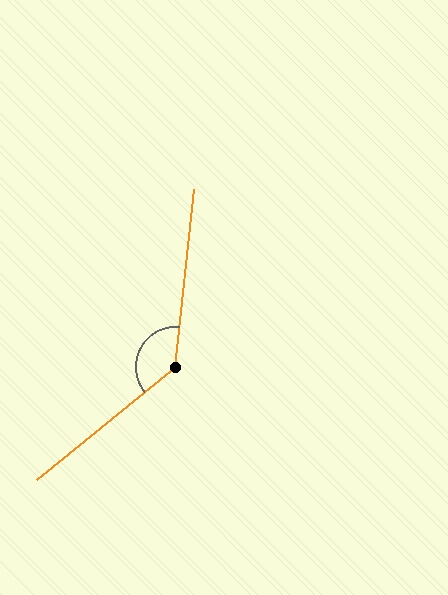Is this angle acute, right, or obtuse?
It is obtuse.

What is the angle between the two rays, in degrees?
Approximately 135 degrees.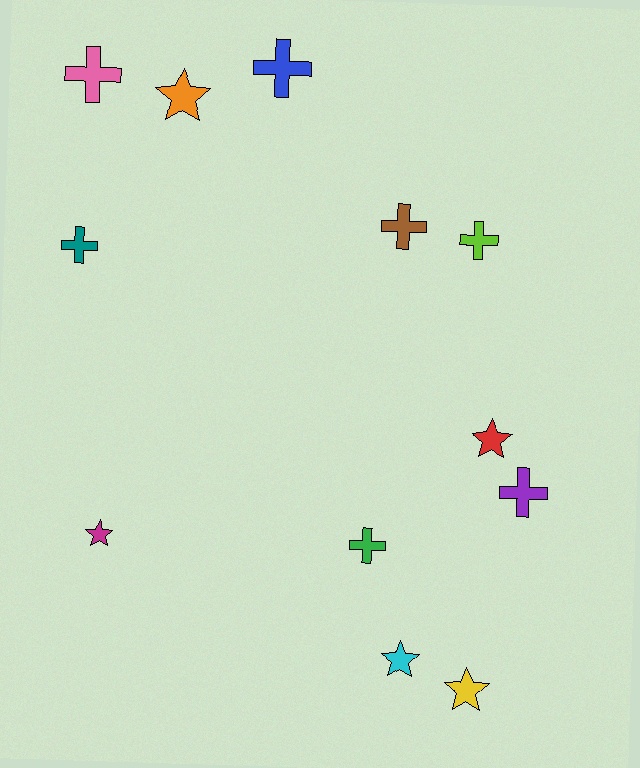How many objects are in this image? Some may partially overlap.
There are 12 objects.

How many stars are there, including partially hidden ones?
There are 5 stars.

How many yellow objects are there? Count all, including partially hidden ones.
There is 1 yellow object.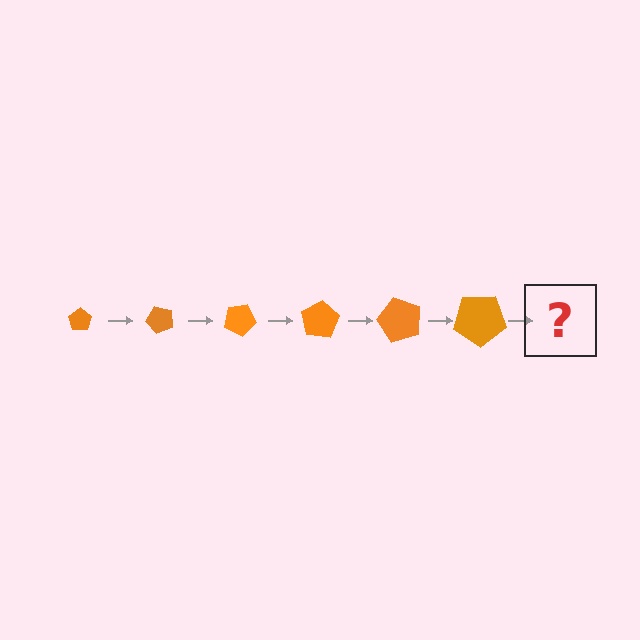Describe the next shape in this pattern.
It should be a pentagon, larger than the previous one and rotated 300 degrees from the start.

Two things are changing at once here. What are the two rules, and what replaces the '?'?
The two rules are that the pentagon grows larger each step and it rotates 50 degrees each step. The '?' should be a pentagon, larger than the previous one and rotated 300 degrees from the start.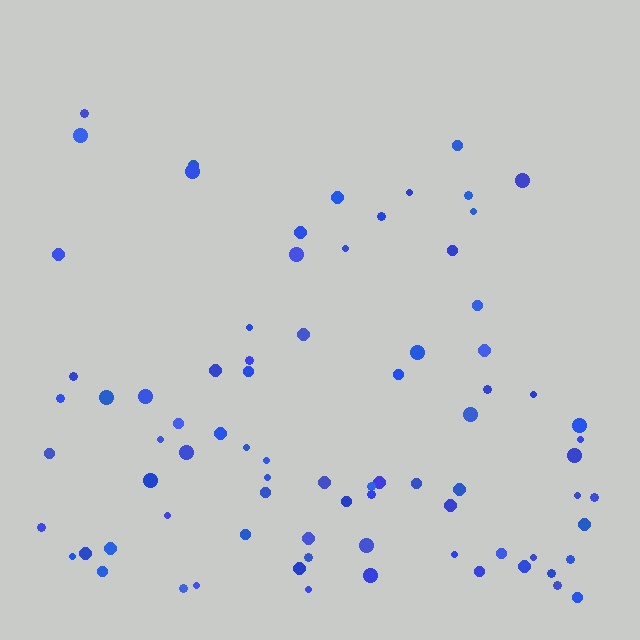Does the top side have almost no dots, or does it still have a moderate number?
Still a moderate number, just noticeably fewer than the bottom.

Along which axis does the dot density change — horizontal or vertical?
Vertical.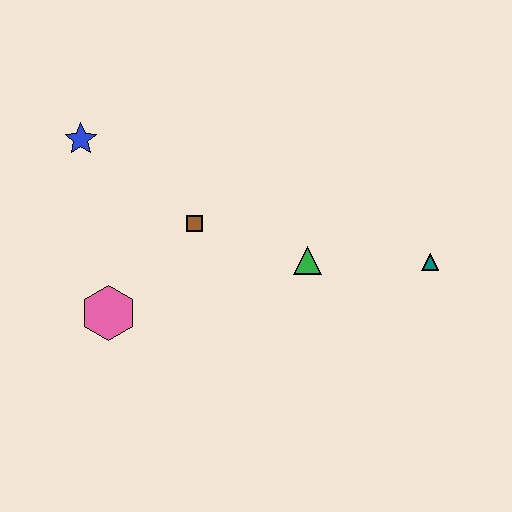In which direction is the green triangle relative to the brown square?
The green triangle is to the right of the brown square.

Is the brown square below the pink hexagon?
No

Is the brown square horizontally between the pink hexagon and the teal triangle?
Yes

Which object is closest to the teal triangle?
The green triangle is closest to the teal triangle.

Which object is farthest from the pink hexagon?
The teal triangle is farthest from the pink hexagon.